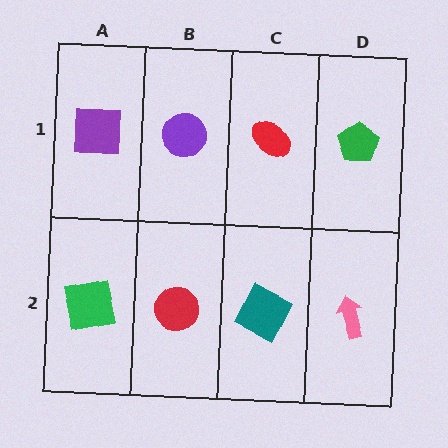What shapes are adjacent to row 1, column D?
A pink arrow (row 2, column D), a red ellipse (row 1, column C).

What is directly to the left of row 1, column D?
A red ellipse.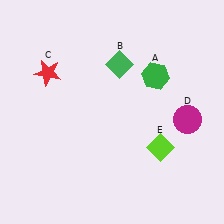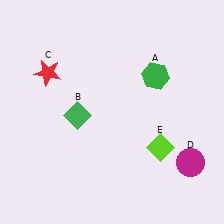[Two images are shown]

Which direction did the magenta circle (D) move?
The magenta circle (D) moved down.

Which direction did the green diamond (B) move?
The green diamond (B) moved down.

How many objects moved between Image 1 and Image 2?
2 objects moved between the two images.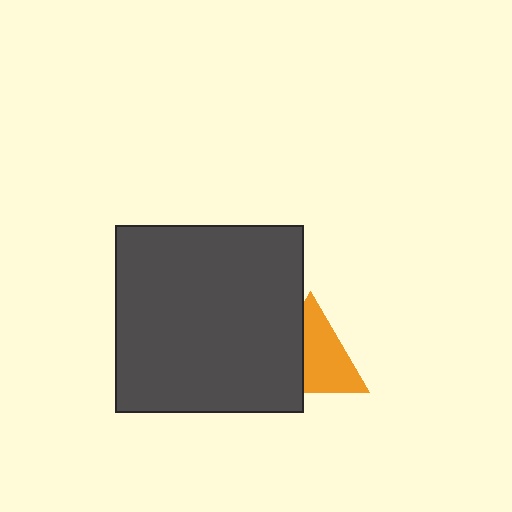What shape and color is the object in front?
The object in front is a dark gray square.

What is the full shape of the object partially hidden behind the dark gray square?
The partially hidden object is an orange triangle.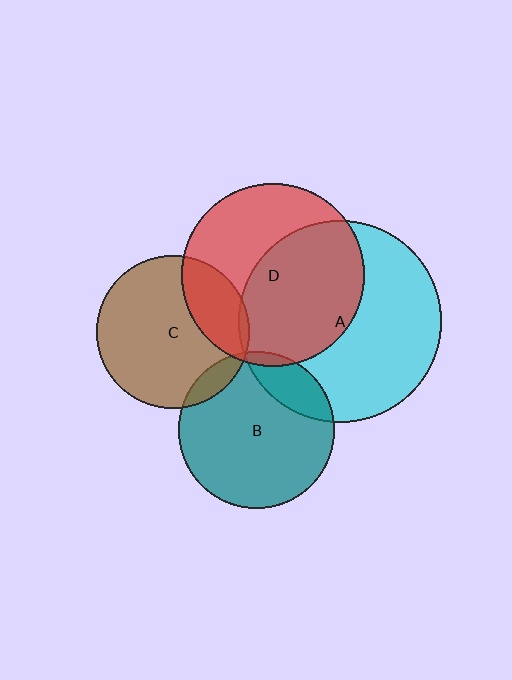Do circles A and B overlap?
Yes.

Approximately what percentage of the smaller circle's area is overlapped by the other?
Approximately 15%.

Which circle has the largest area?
Circle A (cyan).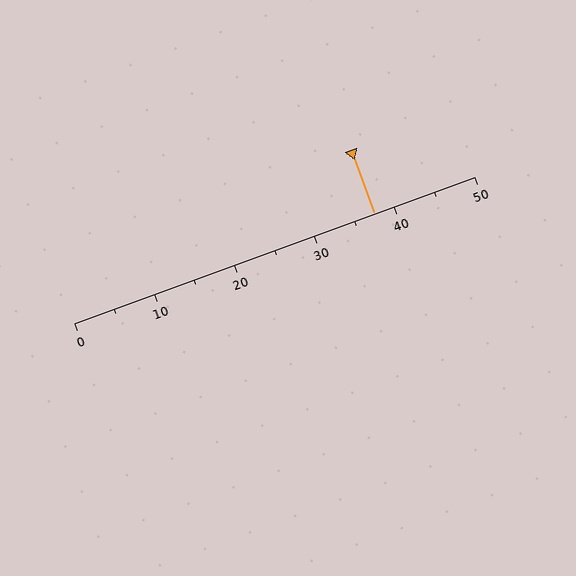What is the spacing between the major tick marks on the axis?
The major ticks are spaced 10 apart.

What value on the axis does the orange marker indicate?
The marker indicates approximately 37.5.